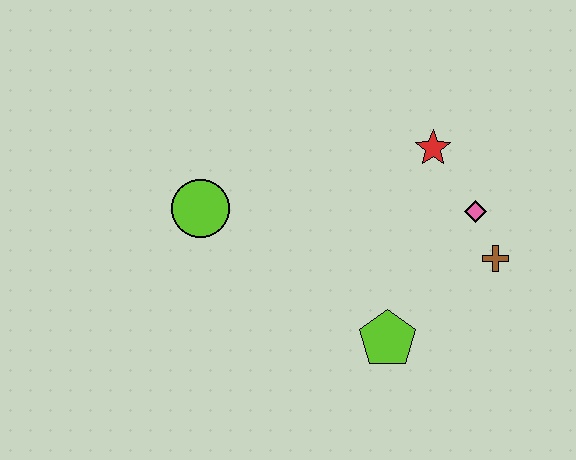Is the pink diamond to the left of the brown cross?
Yes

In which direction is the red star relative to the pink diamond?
The red star is above the pink diamond.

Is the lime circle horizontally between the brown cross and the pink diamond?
No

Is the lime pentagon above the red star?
No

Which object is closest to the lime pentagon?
The brown cross is closest to the lime pentagon.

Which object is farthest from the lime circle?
The brown cross is farthest from the lime circle.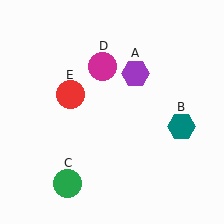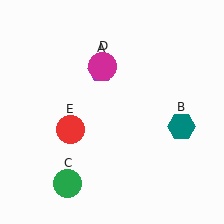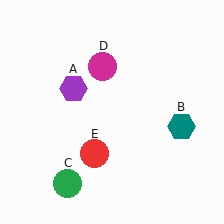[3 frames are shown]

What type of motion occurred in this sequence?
The purple hexagon (object A), red circle (object E) rotated counterclockwise around the center of the scene.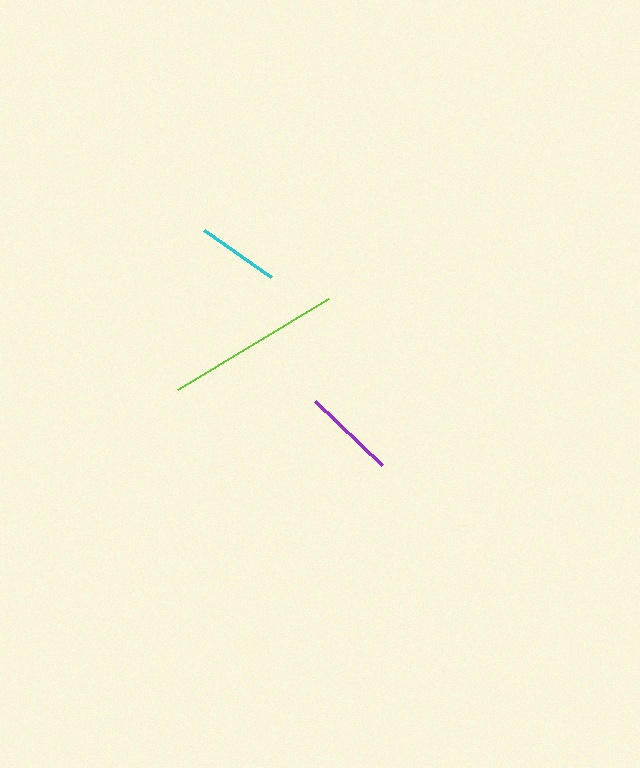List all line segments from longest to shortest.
From longest to shortest: lime, purple, cyan.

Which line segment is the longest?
The lime line is the longest at approximately 176 pixels.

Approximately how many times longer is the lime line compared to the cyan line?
The lime line is approximately 2.1 times the length of the cyan line.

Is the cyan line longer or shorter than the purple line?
The purple line is longer than the cyan line.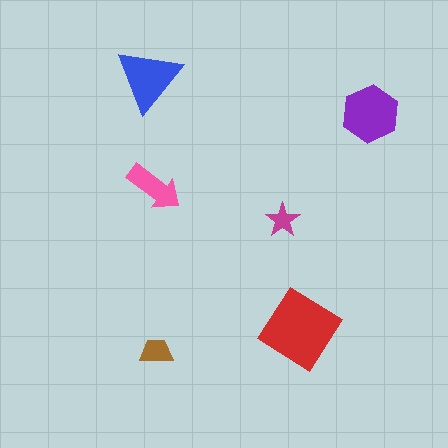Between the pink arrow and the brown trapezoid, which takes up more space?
The pink arrow.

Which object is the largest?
The red diamond.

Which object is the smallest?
The magenta star.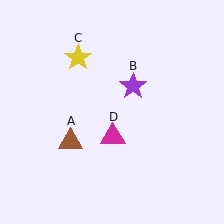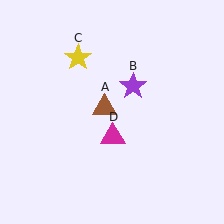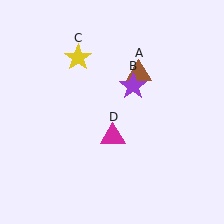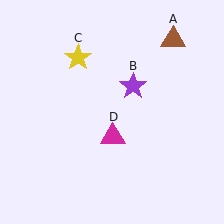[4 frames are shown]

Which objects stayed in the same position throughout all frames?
Purple star (object B) and yellow star (object C) and magenta triangle (object D) remained stationary.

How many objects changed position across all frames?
1 object changed position: brown triangle (object A).